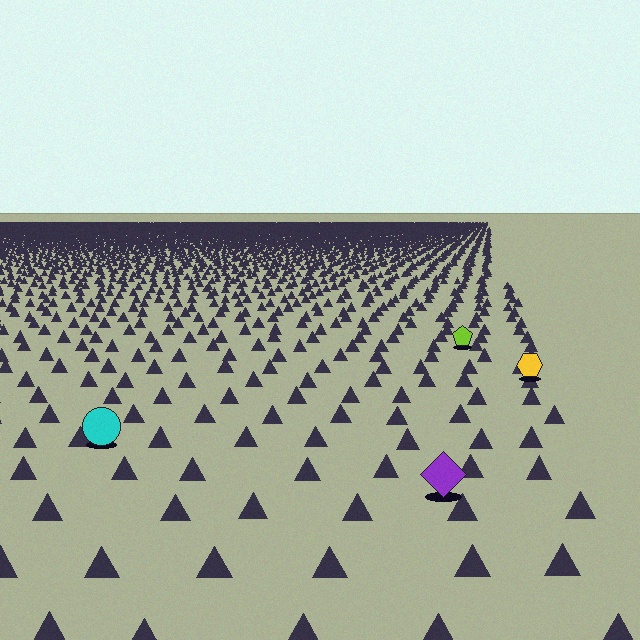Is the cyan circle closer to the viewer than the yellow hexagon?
Yes. The cyan circle is closer — you can tell from the texture gradient: the ground texture is coarser near it.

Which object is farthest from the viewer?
The lime pentagon is farthest from the viewer. It appears smaller and the ground texture around it is denser.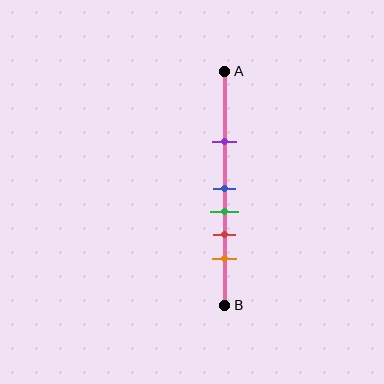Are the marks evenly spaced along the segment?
No, the marks are not evenly spaced.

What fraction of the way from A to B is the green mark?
The green mark is approximately 60% (0.6) of the way from A to B.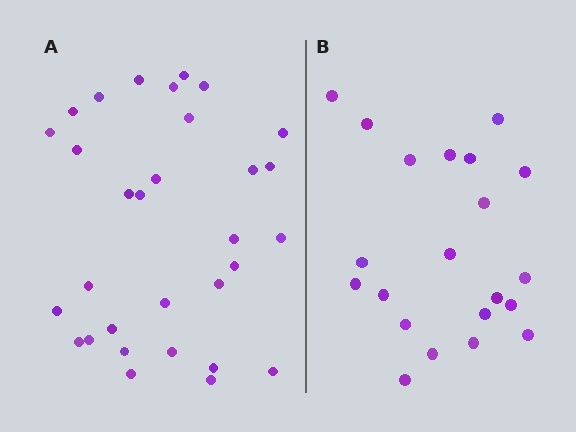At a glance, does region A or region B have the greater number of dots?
Region A (the left region) has more dots.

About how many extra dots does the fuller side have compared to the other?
Region A has roughly 10 or so more dots than region B.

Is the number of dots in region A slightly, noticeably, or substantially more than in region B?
Region A has substantially more. The ratio is roughly 1.5 to 1.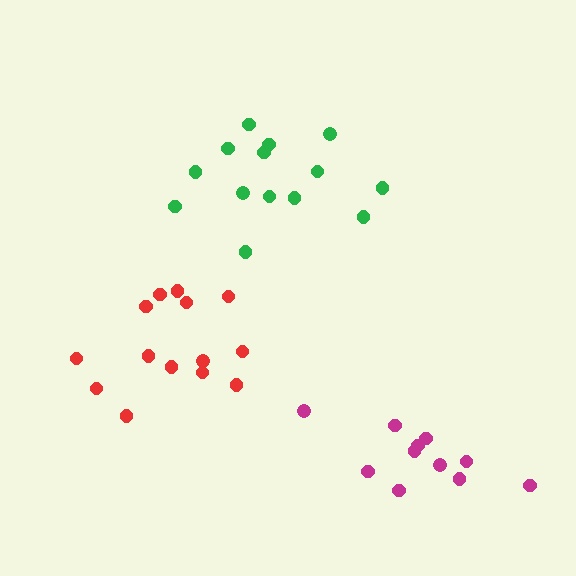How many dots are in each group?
Group 1: 11 dots, Group 2: 14 dots, Group 3: 14 dots (39 total).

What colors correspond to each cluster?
The clusters are colored: magenta, red, green.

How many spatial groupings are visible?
There are 3 spatial groupings.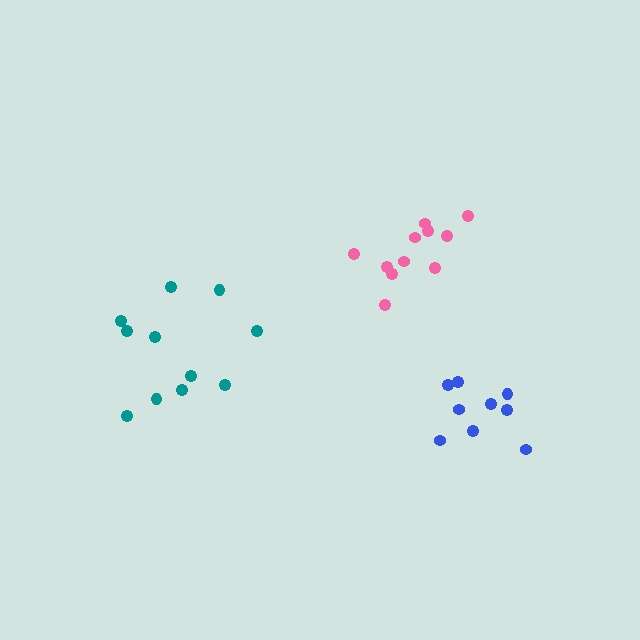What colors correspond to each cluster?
The clusters are colored: pink, teal, blue.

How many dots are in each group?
Group 1: 11 dots, Group 2: 11 dots, Group 3: 9 dots (31 total).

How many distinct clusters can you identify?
There are 3 distinct clusters.